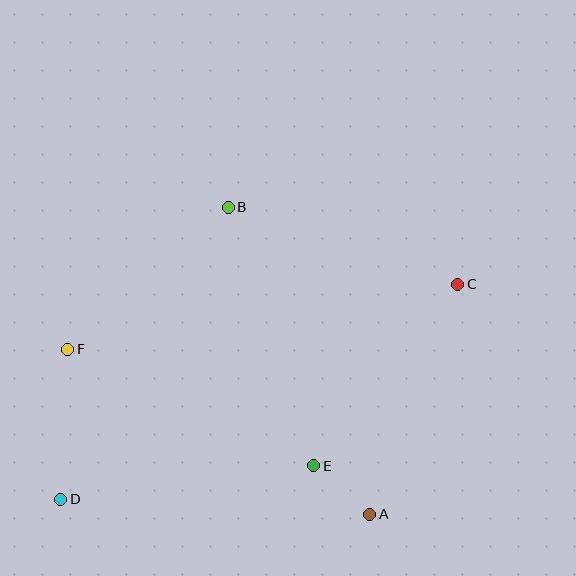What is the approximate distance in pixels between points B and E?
The distance between B and E is approximately 272 pixels.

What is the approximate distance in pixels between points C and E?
The distance between C and E is approximately 232 pixels.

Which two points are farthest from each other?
Points C and D are farthest from each other.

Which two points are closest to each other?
Points A and E are closest to each other.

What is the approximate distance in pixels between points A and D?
The distance between A and D is approximately 310 pixels.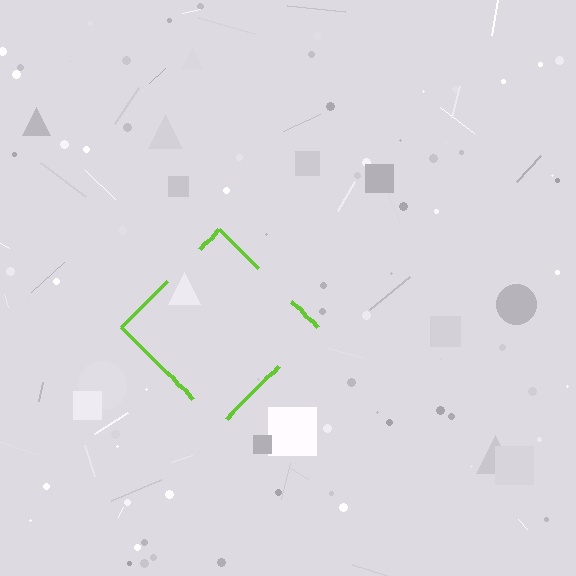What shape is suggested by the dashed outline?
The dashed outline suggests a diamond.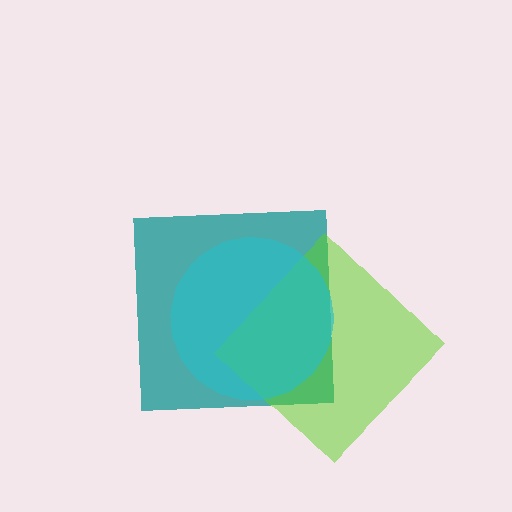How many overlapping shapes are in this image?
There are 3 overlapping shapes in the image.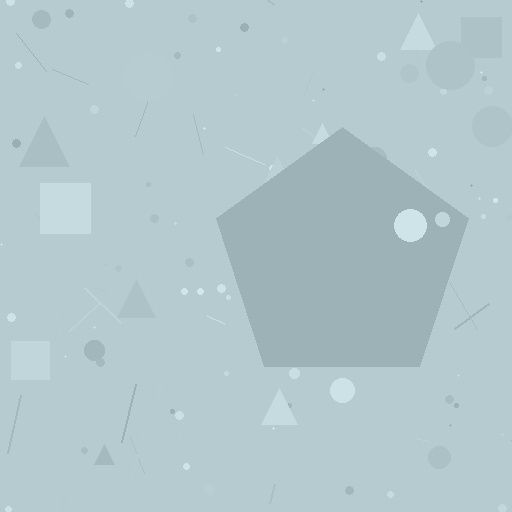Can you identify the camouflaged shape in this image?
The camouflaged shape is a pentagon.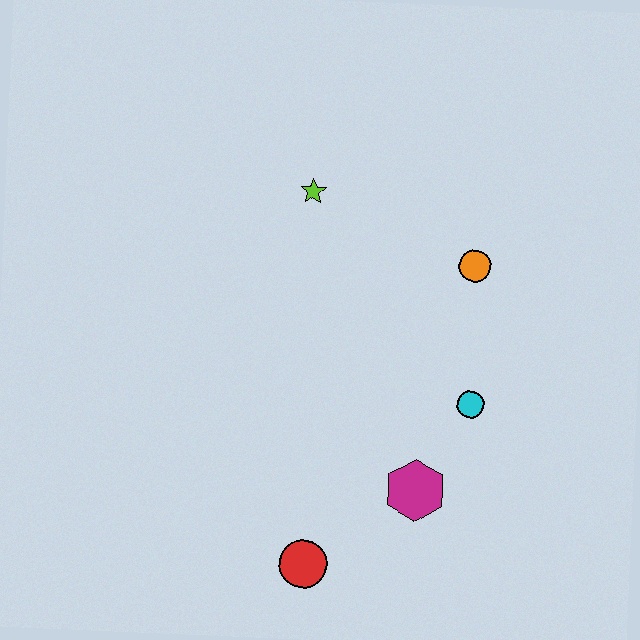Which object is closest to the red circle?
The magenta hexagon is closest to the red circle.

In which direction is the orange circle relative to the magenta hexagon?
The orange circle is above the magenta hexagon.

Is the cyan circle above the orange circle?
No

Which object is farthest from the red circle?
The lime star is farthest from the red circle.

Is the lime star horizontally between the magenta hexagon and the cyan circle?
No